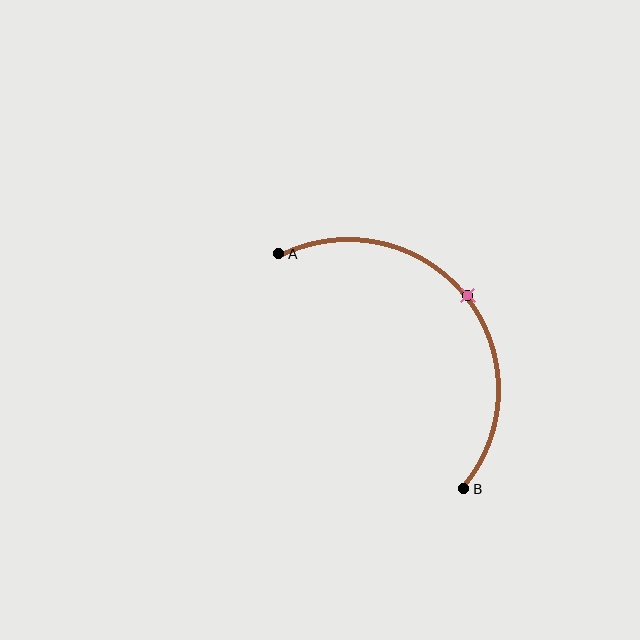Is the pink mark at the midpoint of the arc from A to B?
Yes. The pink mark lies on the arc at equal arc-length from both A and B — it is the arc midpoint.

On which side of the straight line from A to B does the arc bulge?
The arc bulges above and to the right of the straight line connecting A and B.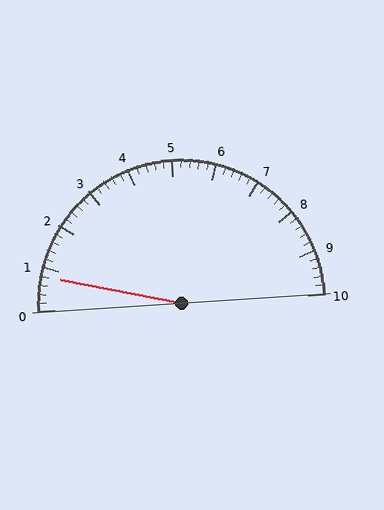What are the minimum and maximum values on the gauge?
The gauge ranges from 0 to 10.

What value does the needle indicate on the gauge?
The needle indicates approximately 0.8.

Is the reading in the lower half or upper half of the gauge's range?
The reading is in the lower half of the range (0 to 10).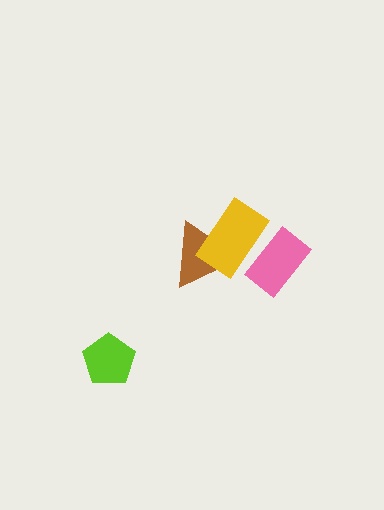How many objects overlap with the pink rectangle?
1 object overlaps with the pink rectangle.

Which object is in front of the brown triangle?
The yellow rectangle is in front of the brown triangle.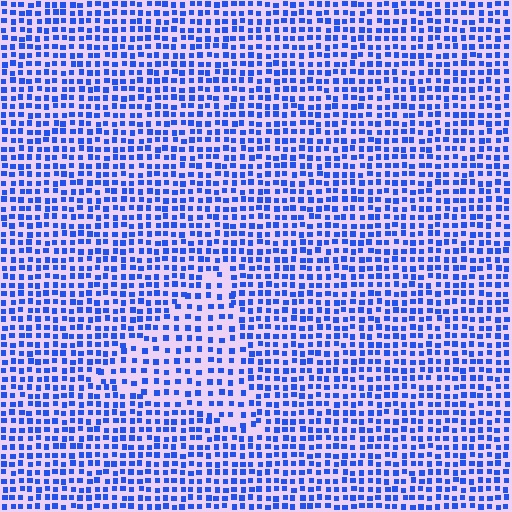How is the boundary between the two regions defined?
The boundary is defined by a change in element density (approximately 1.6x ratio). All elements are the same color, size, and shape.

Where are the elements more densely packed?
The elements are more densely packed outside the triangle boundary.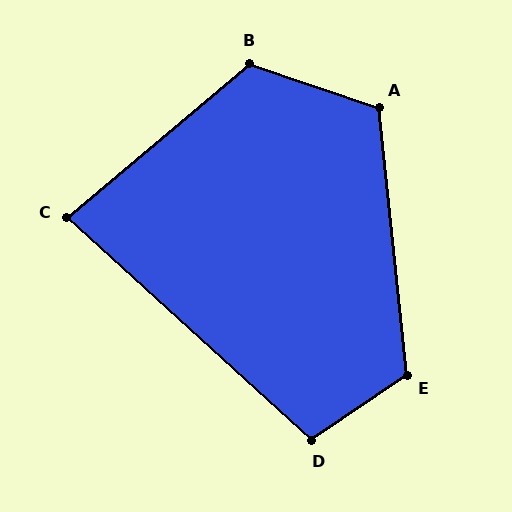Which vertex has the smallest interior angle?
C, at approximately 83 degrees.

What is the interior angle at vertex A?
Approximately 115 degrees (obtuse).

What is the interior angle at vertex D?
Approximately 103 degrees (obtuse).